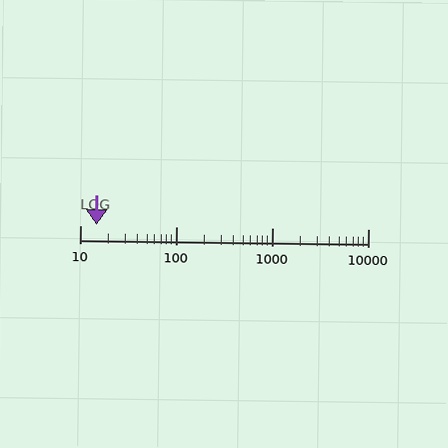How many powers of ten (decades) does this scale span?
The scale spans 3 decades, from 10 to 10000.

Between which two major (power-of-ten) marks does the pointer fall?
The pointer is between 10 and 100.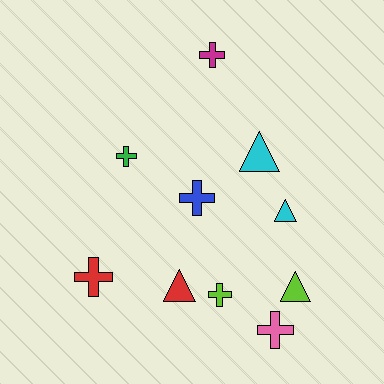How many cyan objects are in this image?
There are 2 cyan objects.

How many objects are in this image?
There are 10 objects.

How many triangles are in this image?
There are 4 triangles.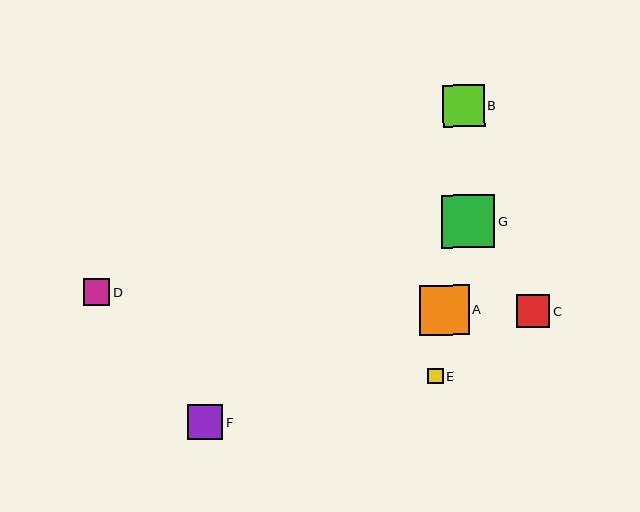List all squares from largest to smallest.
From largest to smallest: G, A, B, F, C, D, E.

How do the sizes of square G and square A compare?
Square G and square A are approximately the same size.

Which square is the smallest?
Square E is the smallest with a size of approximately 16 pixels.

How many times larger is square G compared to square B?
Square G is approximately 1.3 times the size of square B.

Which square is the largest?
Square G is the largest with a size of approximately 53 pixels.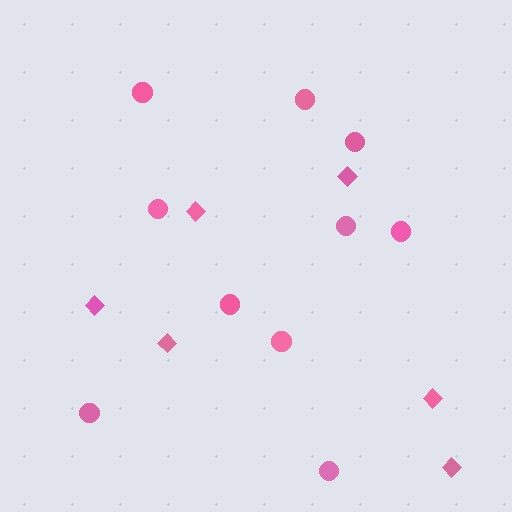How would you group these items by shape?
There are 2 groups: one group of diamonds (6) and one group of circles (10).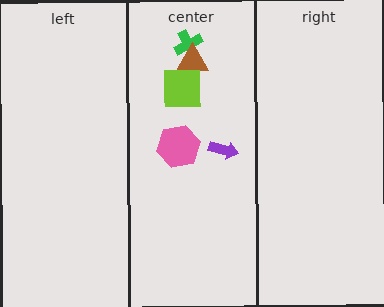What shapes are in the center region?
The purple arrow, the green cross, the brown triangle, the pink hexagon, the lime square.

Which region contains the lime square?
The center region.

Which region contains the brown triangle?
The center region.